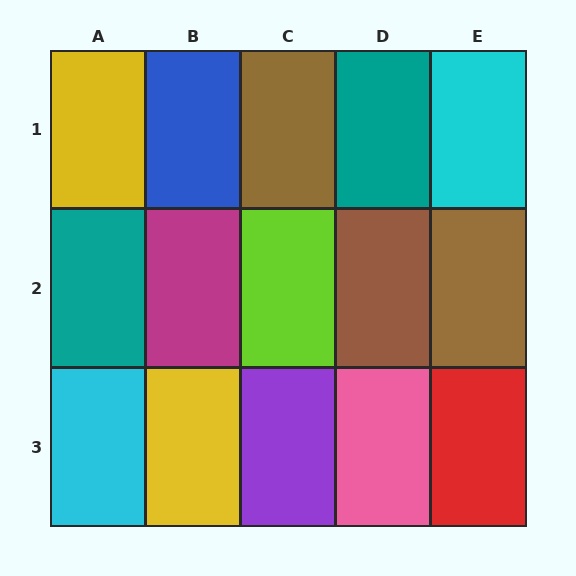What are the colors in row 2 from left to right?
Teal, magenta, lime, brown, brown.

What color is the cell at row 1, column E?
Cyan.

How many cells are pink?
1 cell is pink.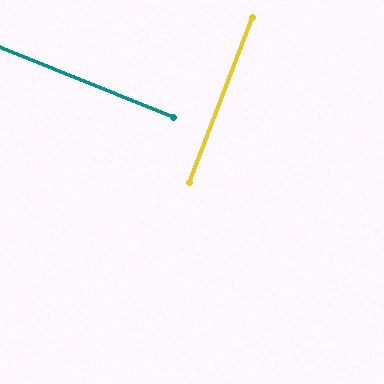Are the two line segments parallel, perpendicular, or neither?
Perpendicular — they meet at approximately 89°.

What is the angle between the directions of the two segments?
Approximately 89 degrees.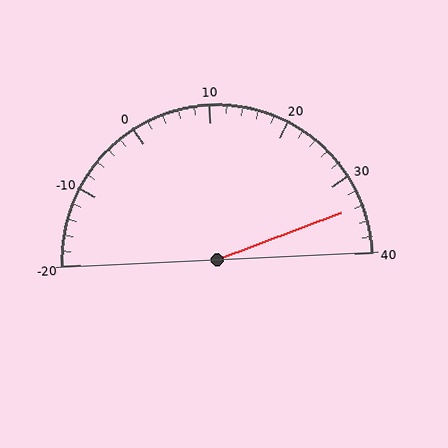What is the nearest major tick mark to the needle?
The nearest major tick mark is 30.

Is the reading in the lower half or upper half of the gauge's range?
The reading is in the upper half of the range (-20 to 40).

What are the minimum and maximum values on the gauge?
The gauge ranges from -20 to 40.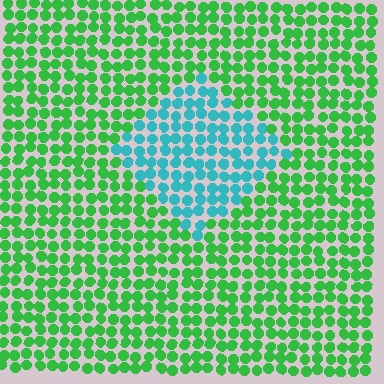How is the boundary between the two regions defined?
The boundary is defined purely by a slight shift in hue (about 57 degrees). Spacing, size, and orientation are identical on both sides.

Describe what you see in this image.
The image is filled with small green elements in a uniform arrangement. A diamond-shaped region is visible where the elements are tinted to a slightly different hue, forming a subtle color boundary.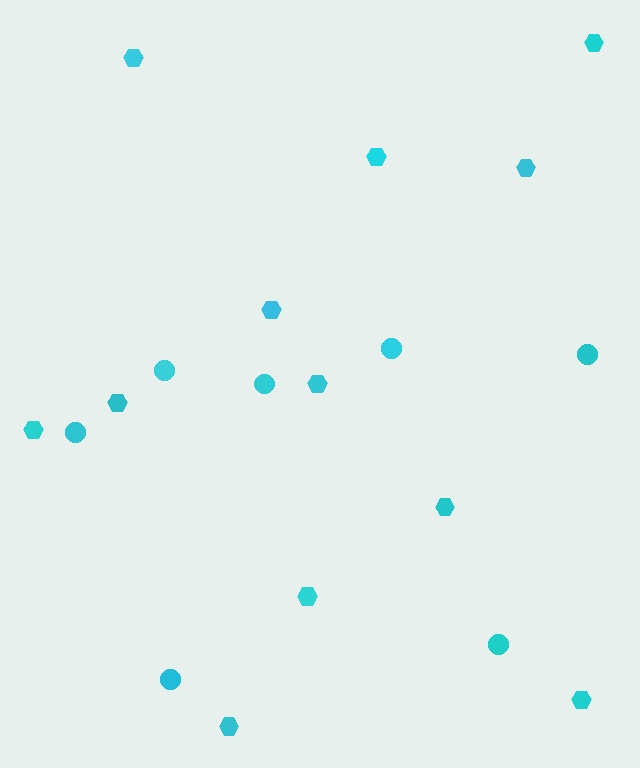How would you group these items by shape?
There are 2 groups: one group of hexagons (12) and one group of circles (7).